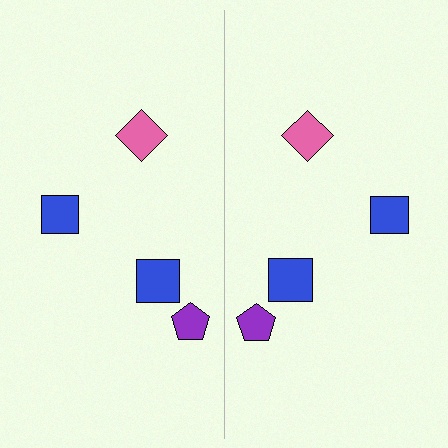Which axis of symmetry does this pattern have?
The pattern has a vertical axis of symmetry running through the center of the image.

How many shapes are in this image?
There are 8 shapes in this image.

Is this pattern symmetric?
Yes, this pattern has bilateral (reflection) symmetry.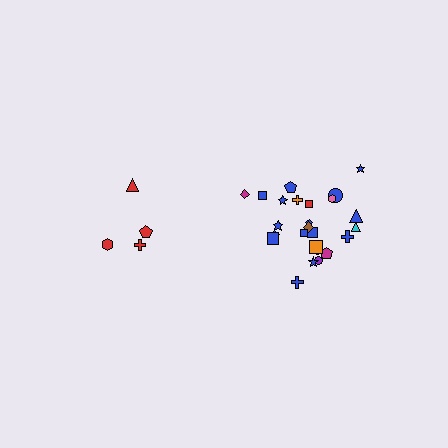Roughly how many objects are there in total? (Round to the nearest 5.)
Roughly 30 objects in total.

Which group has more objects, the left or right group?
The right group.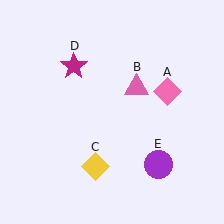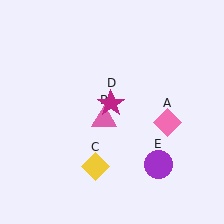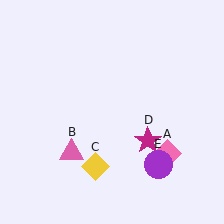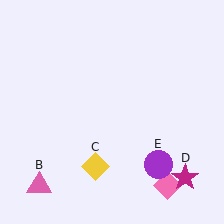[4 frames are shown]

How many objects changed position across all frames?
3 objects changed position: pink diamond (object A), pink triangle (object B), magenta star (object D).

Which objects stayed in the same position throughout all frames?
Yellow diamond (object C) and purple circle (object E) remained stationary.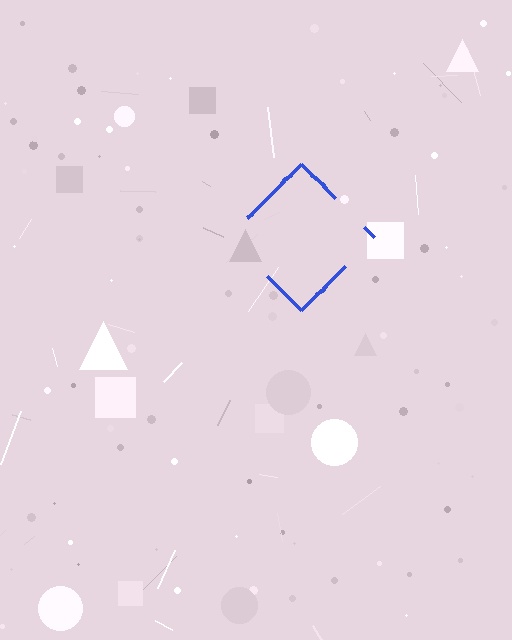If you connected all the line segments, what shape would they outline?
They would outline a diamond.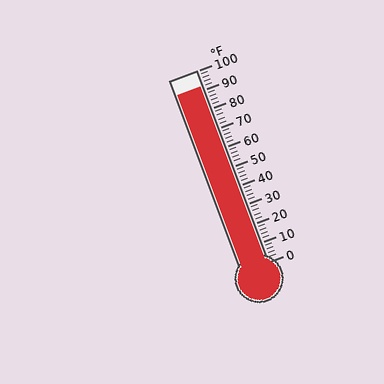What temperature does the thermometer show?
The thermometer shows approximately 92°F.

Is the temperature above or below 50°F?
The temperature is above 50°F.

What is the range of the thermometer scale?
The thermometer scale ranges from 0°F to 100°F.